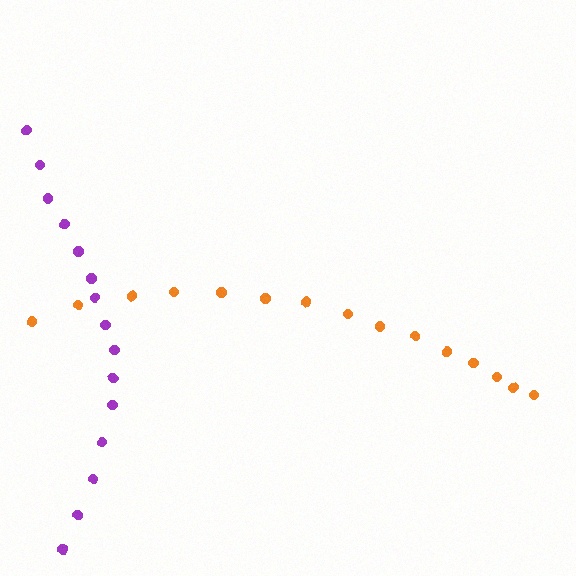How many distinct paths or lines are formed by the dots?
There are 2 distinct paths.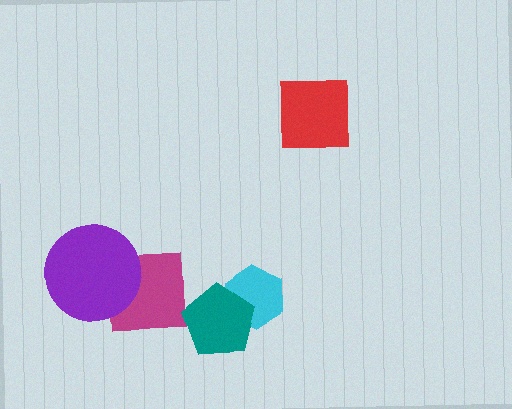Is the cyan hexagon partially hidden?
Yes, it is partially covered by another shape.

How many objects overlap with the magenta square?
1 object overlaps with the magenta square.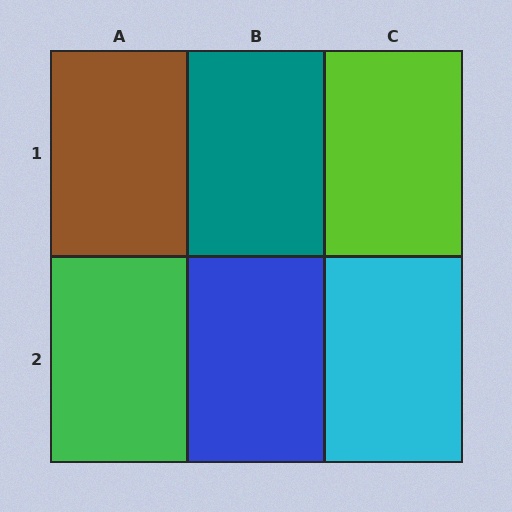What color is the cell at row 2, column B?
Blue.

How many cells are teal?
1 cell is teal.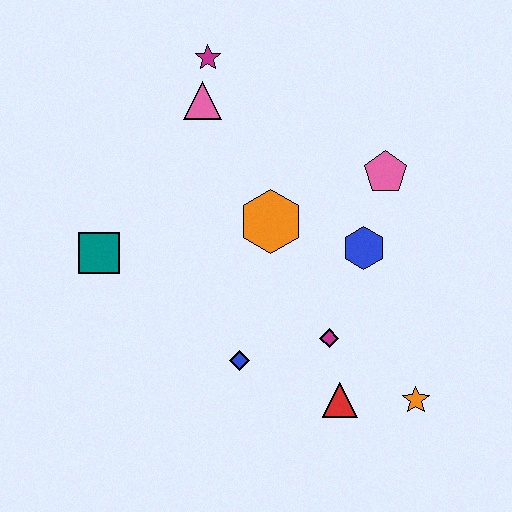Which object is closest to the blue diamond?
The magenta diamond is closest to the blue diamond.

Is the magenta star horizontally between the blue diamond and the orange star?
No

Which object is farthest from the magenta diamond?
The magenta star is farthest from the magenta diamond.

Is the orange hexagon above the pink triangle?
No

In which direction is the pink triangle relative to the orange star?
The pink triangle is above the orange star.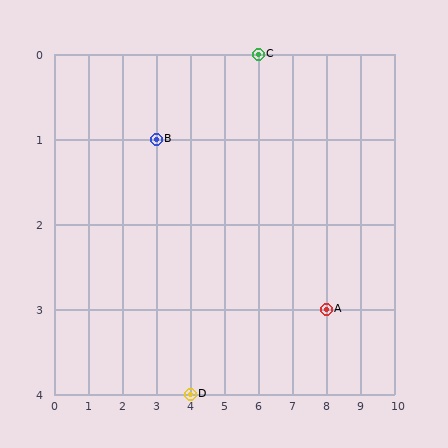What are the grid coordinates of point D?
Point D is at grid coordinates (4, 4).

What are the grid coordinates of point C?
Point C is at grid coordinates (6, 0).